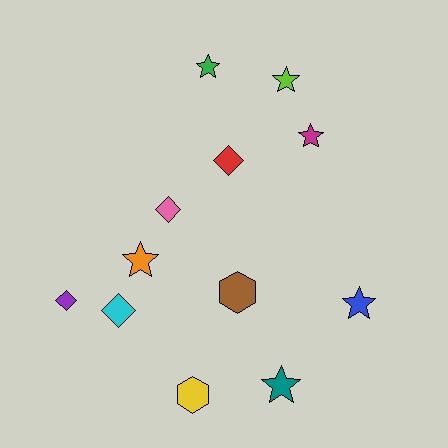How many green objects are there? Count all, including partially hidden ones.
There is 1 green object.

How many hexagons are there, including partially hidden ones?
There are 2 hexagons.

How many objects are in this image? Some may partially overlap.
There are 12 objects.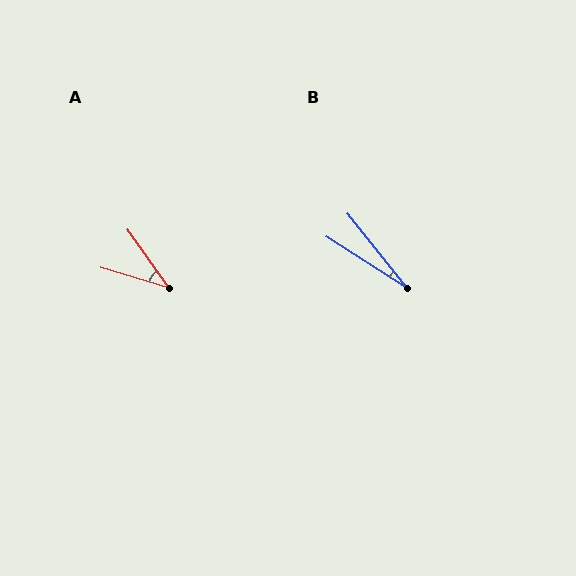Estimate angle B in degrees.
Approximately 19 degrees.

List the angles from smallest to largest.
B (19°), A (38°).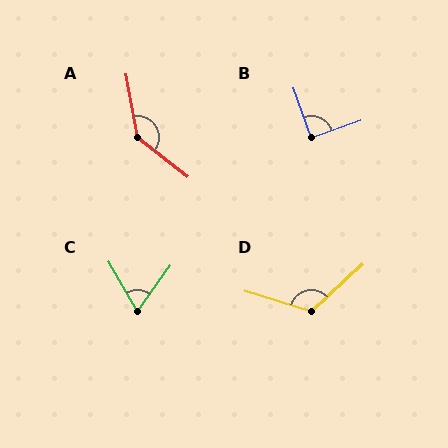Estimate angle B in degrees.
Approximately 90 degrees.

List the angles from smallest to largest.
C (65°), B (90°), D (120°), A (138°).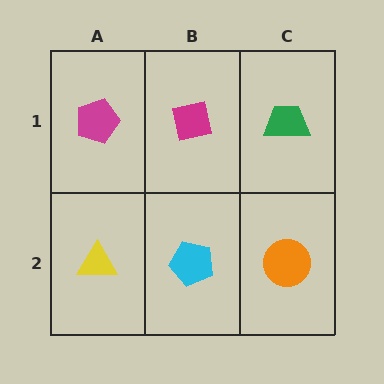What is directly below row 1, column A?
A yellow triangle.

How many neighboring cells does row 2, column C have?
2.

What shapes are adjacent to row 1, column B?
A cyan pentagon (row 2, column B), a magenta pentagon (row 1, column A), a green trapezoid (row 1, column C).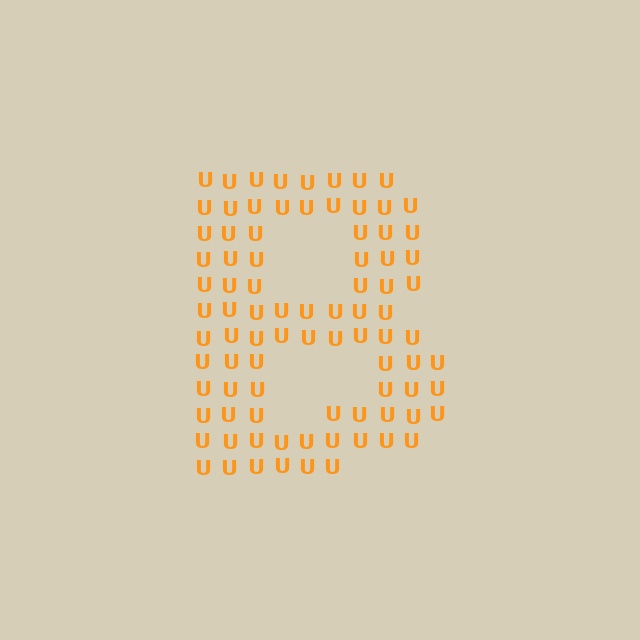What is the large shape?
The large shape is the letter B.